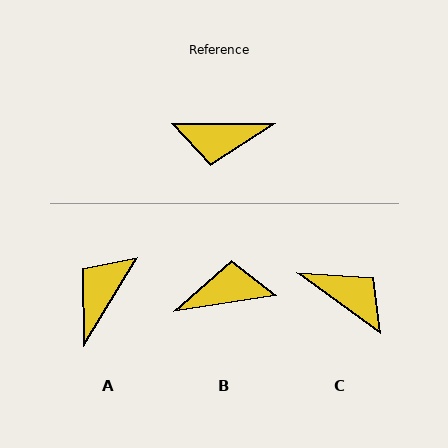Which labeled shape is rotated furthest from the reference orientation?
B, about 171 degrees away.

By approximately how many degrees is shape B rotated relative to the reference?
Approximately 171 degrees clockwise.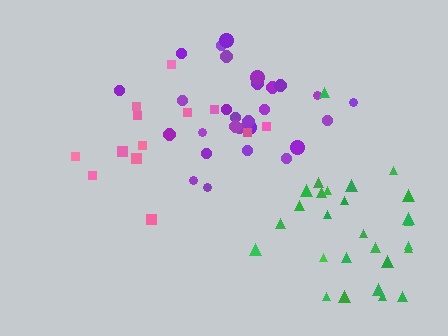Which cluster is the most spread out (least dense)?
Pink.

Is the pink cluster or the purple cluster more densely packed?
Purple.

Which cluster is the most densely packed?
Purple.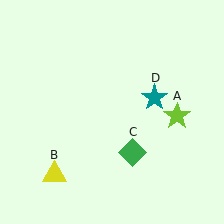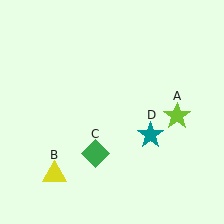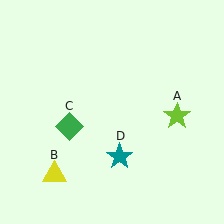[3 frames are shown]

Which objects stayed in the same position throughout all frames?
Lime star (object A) and yellow triangle (object B) remained stationary.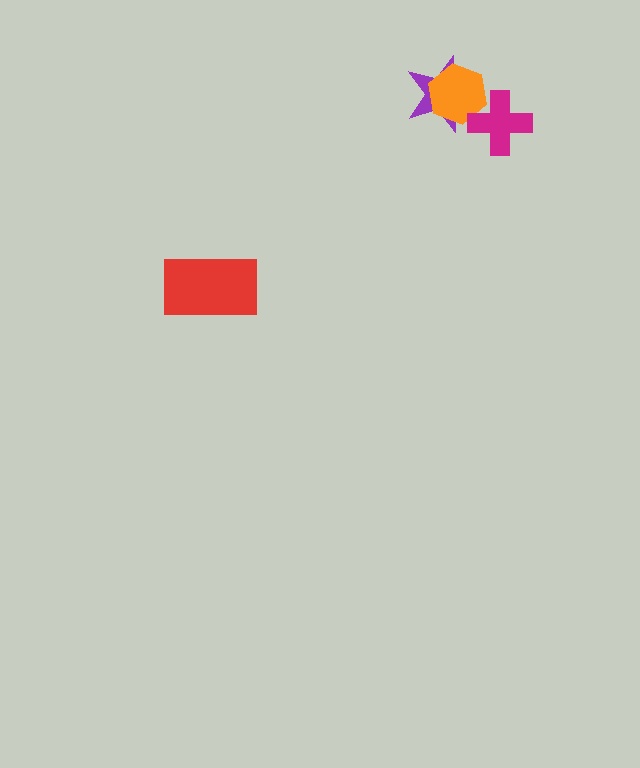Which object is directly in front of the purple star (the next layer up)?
The orange hexagon is directly in front of the purple star.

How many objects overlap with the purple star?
2 objects overlap with the purple star.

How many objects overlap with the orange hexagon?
2 objects overlap with the orange hexagon.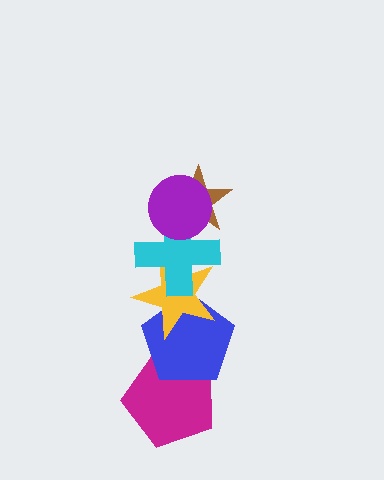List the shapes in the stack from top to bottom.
From top to bottom: the purple circle, the brown star, the cyan cross, the yellow star, the blue pentagon, the magenta pentagon.